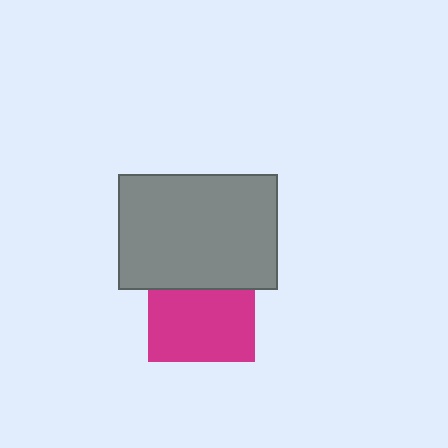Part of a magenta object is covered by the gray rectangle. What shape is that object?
It is a square.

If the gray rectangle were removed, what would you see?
You would see the complete magenta square.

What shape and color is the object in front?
The object in front is a gray rectangle.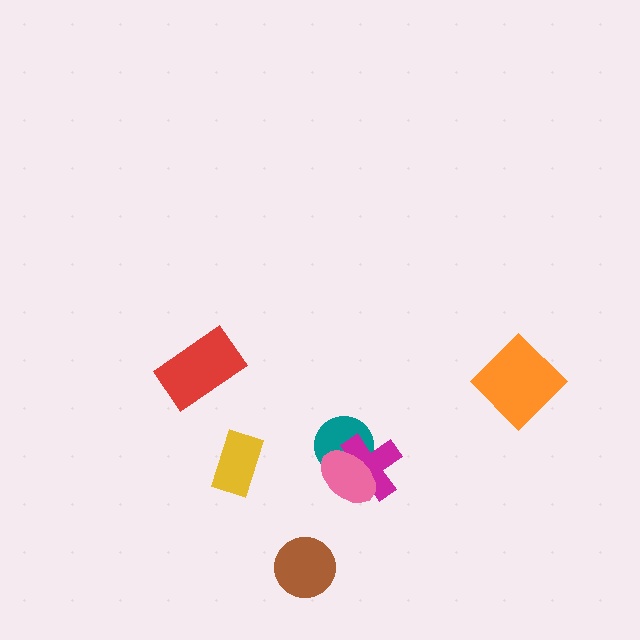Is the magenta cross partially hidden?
Yes, it is partially covered by another shape.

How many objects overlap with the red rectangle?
0 objects overlap with the red rectangle.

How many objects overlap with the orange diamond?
0 objects overlap with the orange diamond.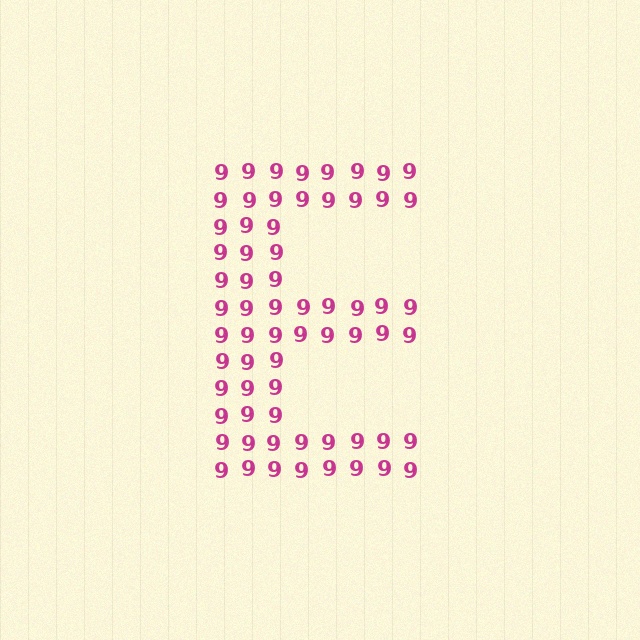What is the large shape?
The large shape is the letter E.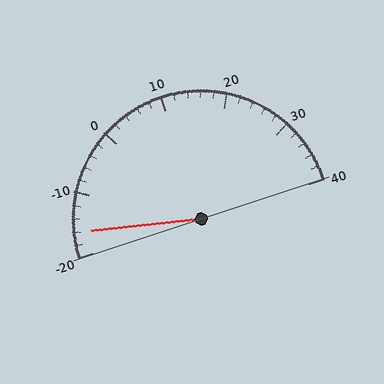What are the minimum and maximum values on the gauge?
The gauge ranges from -20 to 40.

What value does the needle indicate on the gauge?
The needle indicates approximately -16.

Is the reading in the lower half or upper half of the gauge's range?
The reading is in the lower half of the range (-20 to 40).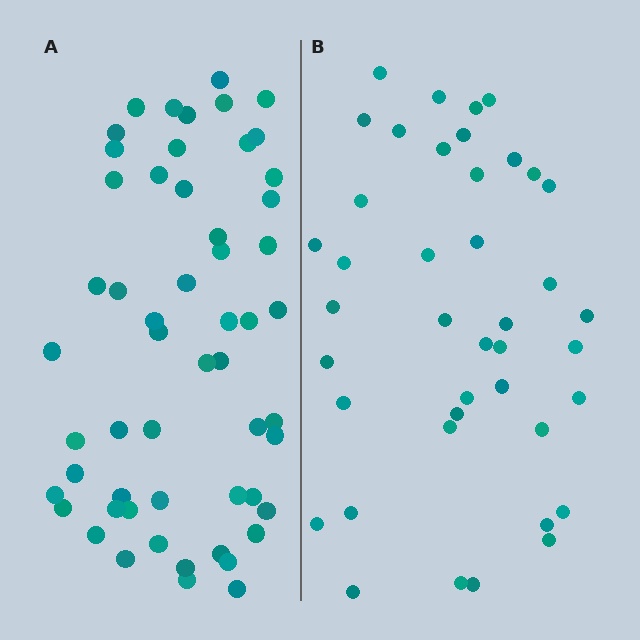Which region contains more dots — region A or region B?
Region A (the left region) has more dots.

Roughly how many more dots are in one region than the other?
Region A has approximately 15 more dots than region B.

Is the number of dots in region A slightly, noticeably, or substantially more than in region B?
Region A has noticeably more, but not dramatically so. The ratio is roughly 1.3 to 1.